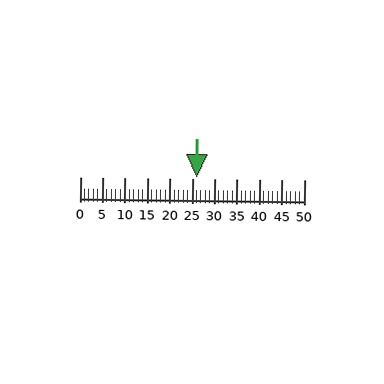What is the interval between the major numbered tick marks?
The major tick marks are spaced 5 units apart.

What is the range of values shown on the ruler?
The ruler shows values from 0 to 50.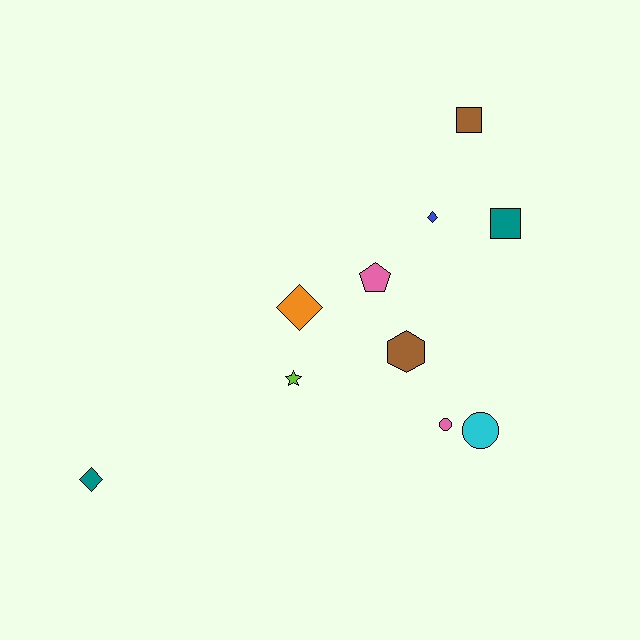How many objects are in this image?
There are 10 objects.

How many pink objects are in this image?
There are 2 pink objects.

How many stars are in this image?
There is 1 star.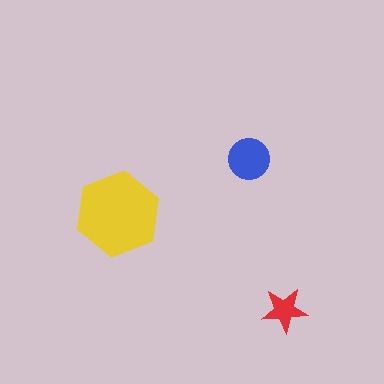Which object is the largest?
The yellow hexagon.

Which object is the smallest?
The red star.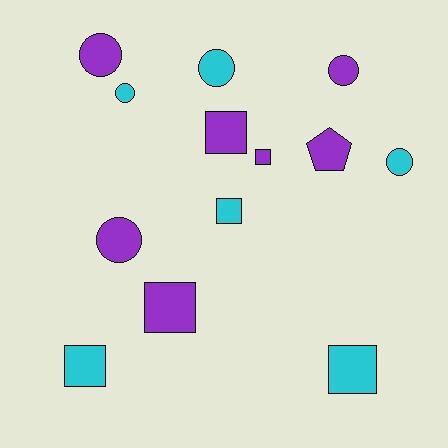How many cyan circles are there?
There are 3 cyan circles.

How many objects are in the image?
There are 13 objects.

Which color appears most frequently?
Purple, with 7 objects.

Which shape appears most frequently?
Square, with 6 objects.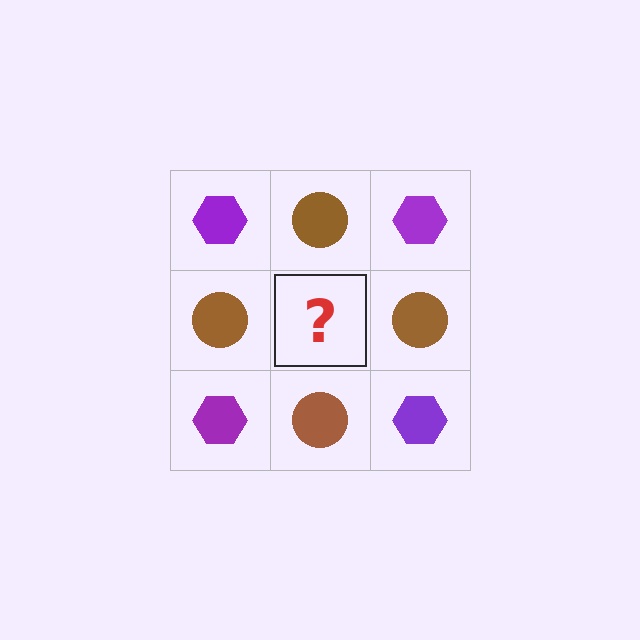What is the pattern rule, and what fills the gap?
The rule is that it alternates purple hexagon and brown circle in a checkerboard pattern. The gap should be filled with a purple hexagon.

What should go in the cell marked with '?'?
The missing cell should contain a purple hexagon.